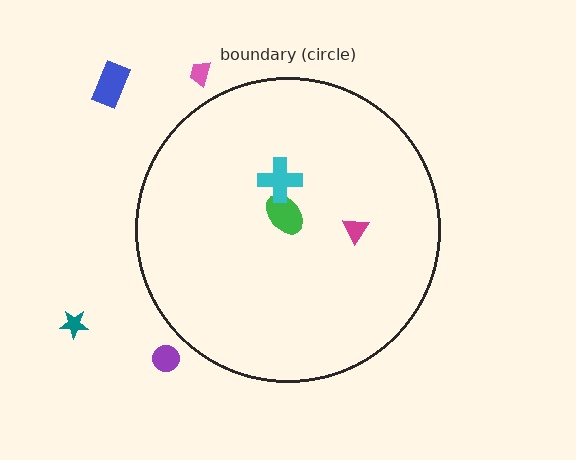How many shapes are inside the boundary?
3 inside, 4 outside.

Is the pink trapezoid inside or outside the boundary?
Outside.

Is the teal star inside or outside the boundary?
Outside.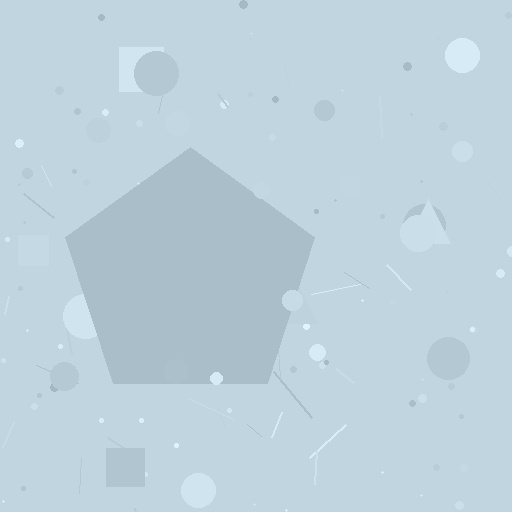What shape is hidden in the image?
A pentagon is hidden in the image.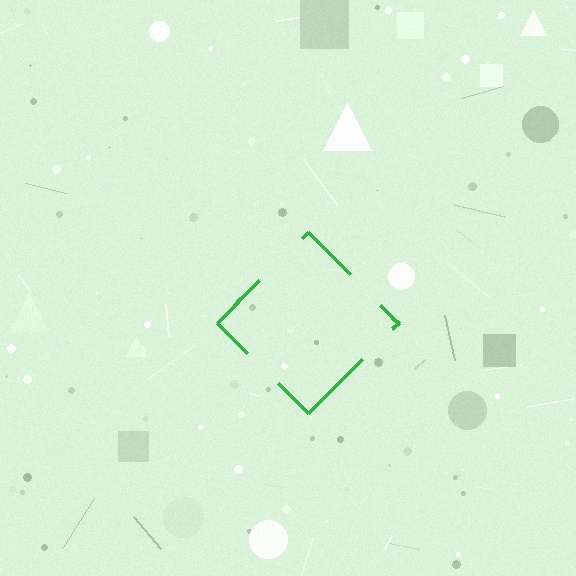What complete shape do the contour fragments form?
The contour fragments form a diamond.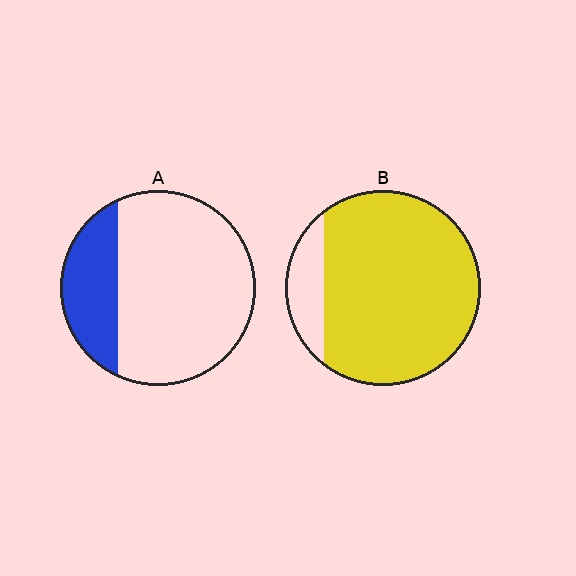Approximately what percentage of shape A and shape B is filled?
A is approximately 25% and B is approximately 85%.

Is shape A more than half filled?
No.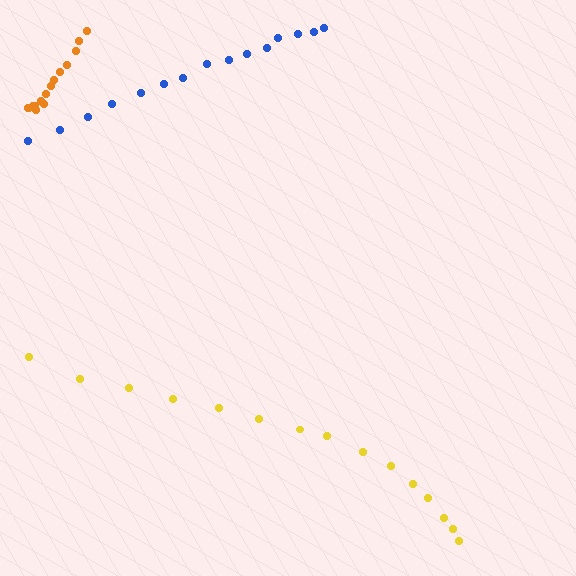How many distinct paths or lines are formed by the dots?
There are 3 distinct paths.